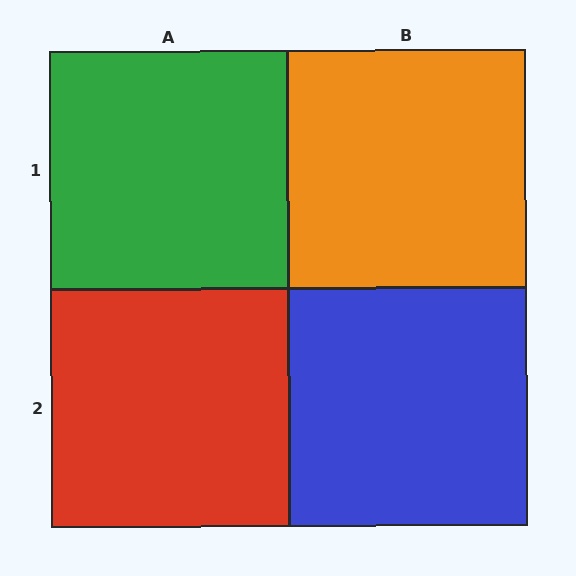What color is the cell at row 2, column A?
Red.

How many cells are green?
1 cell is green.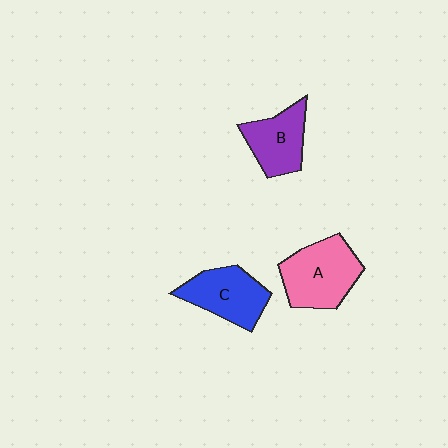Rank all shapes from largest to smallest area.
From largest to smallest: A (pink), C (blue), B (purple).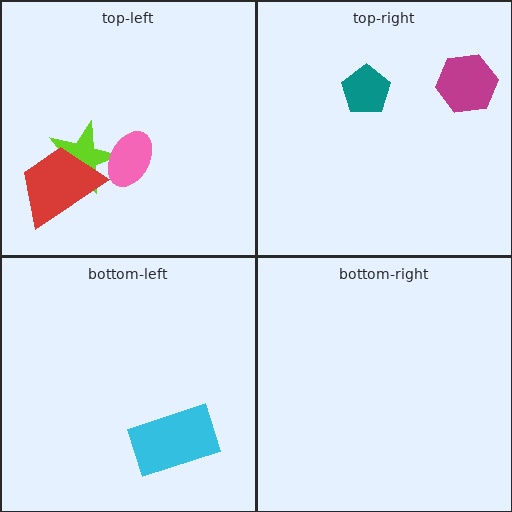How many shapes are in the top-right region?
2.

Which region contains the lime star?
The top-left region.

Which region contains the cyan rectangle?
The bottom-left region.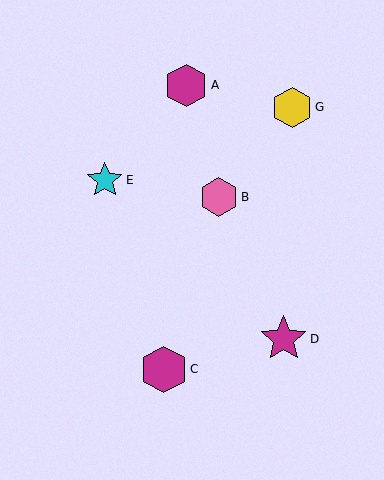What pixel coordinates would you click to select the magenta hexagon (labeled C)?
Click at (164, 369) to select the magenta hexagon C.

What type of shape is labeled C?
Shape C is a magenta hexagon.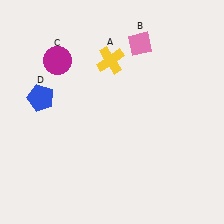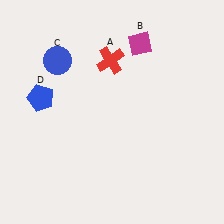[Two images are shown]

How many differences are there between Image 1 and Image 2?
There are 3 differences between the two images.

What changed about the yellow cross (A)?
In Image 1, A is yellow. In Image 2, it changed to red.